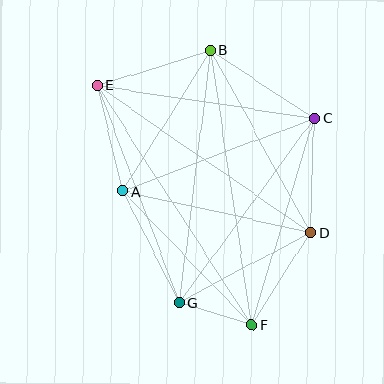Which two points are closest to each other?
Points F and G are closest to each other.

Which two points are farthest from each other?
Points E and F are farthest from each other.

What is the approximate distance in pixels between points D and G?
The distance between D and G is approximately 149 pixels.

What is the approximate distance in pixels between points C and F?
The distance between C and F is approximately 216 pixels.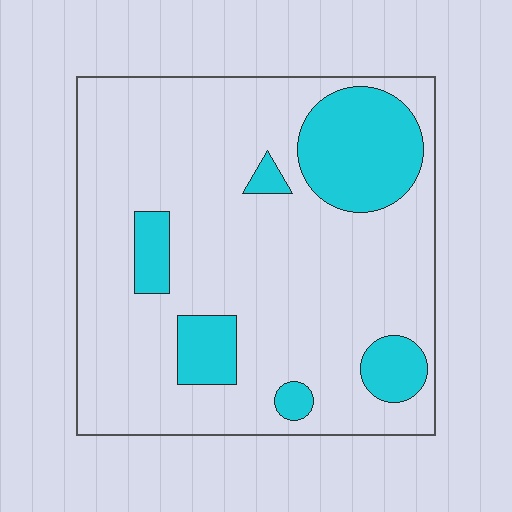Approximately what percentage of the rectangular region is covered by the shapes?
Approximately 20%.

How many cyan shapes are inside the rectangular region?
6.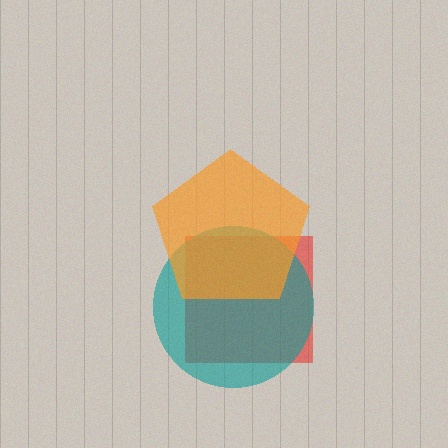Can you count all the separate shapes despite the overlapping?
Yes, there are 3 separate shapes.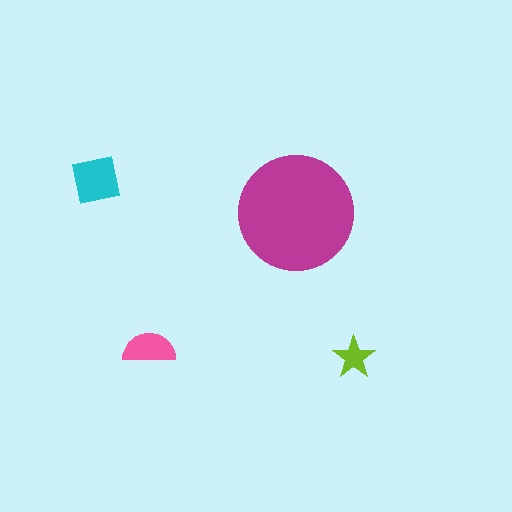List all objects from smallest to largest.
The lime star, the pink semicircle, the cyan square, the magenta circle.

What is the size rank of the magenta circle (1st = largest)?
1st.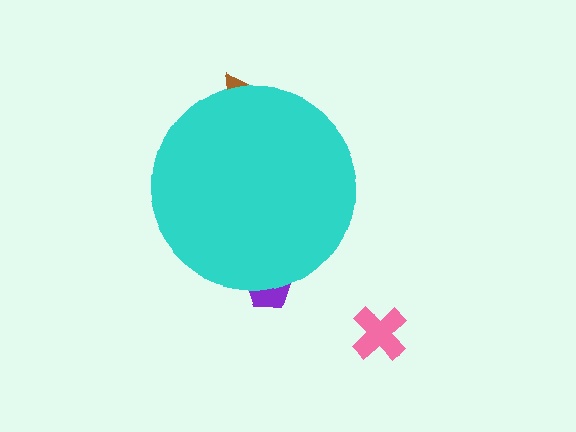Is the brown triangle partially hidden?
Yes, the brown triangle is partially hidden behind the cyan circle.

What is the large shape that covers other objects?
A cyan circle.